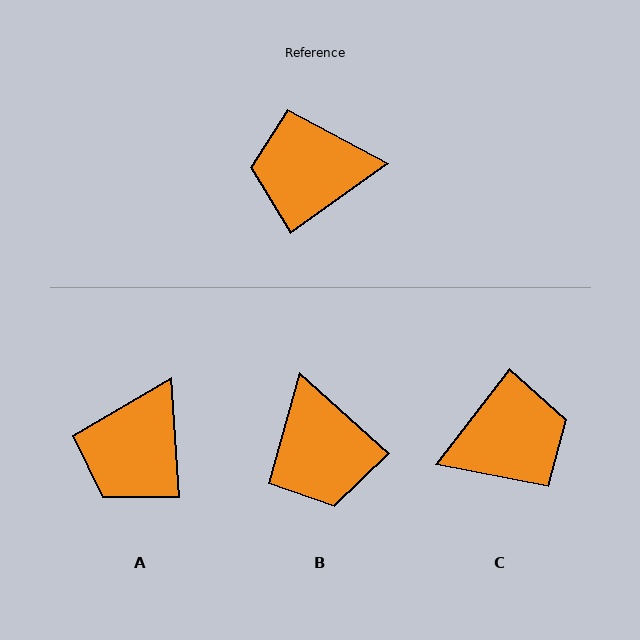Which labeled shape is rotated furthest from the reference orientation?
C, about 163 degrees away.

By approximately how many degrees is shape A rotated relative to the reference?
Approximately 58 degrees counter-clockwise.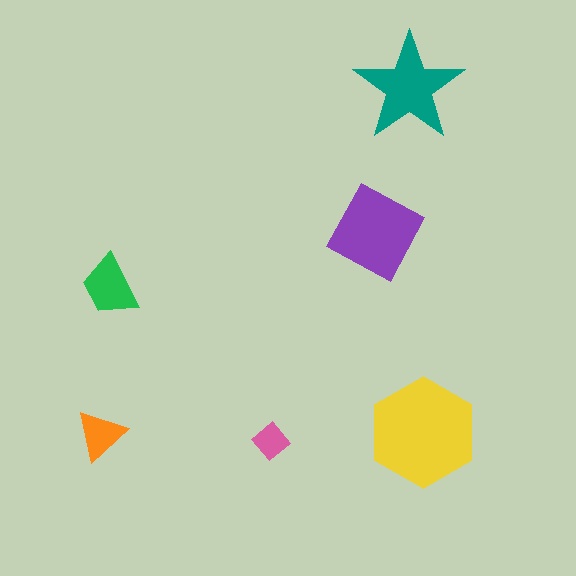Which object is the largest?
The yellow hexagon.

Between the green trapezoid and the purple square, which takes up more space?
The purple square.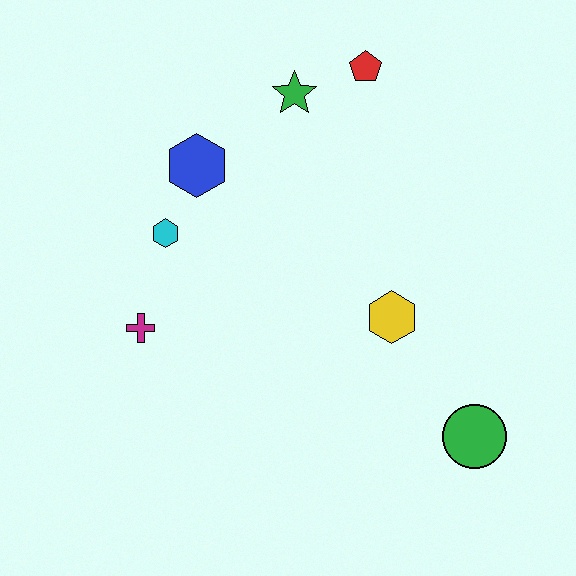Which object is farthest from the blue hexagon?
The green circle is farthest from the blue hexagon.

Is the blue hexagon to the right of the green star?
No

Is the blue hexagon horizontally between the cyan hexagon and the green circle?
Yes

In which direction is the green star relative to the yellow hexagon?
The green star is above the yellow hexagon.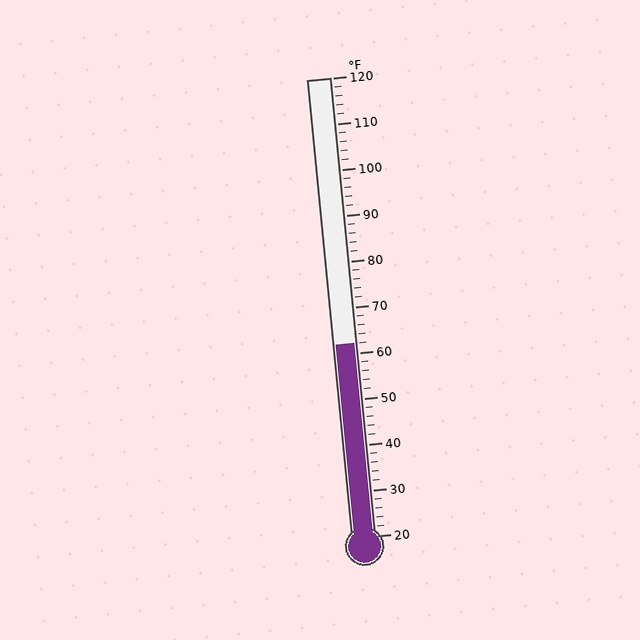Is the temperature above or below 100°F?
The temperature is below 100°F.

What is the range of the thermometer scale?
The thermometer scale ranges from 20°F to 120°F.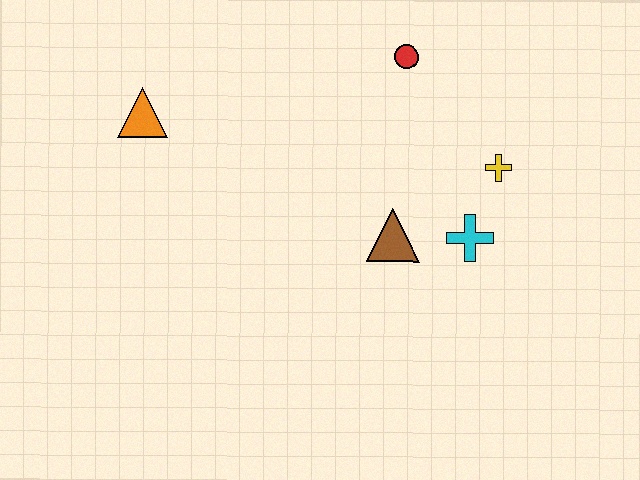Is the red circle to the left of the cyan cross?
Yes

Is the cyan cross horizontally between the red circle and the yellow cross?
Yes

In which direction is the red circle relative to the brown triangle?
The red circle is above the brown triangle.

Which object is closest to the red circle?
The yellow cross is closest to the red circle.